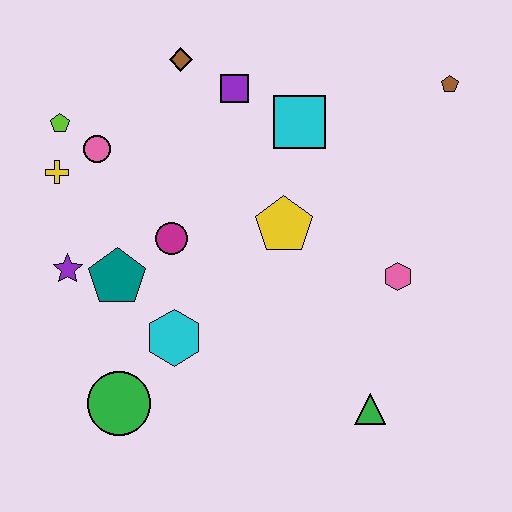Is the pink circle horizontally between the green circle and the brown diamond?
No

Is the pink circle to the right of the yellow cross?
Yes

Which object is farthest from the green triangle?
The lime pentagon is farthest from the green triangle.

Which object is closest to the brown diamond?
The purple square is closest to the brown diamond.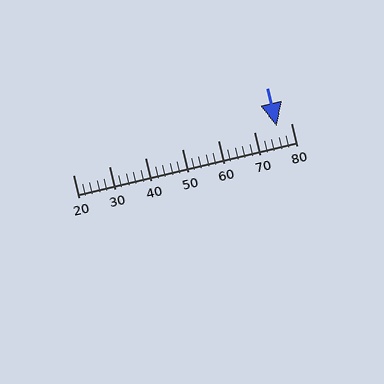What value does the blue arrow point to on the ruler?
The blue arrow points to approximately 76.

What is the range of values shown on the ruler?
The ruler shows values from 20 to 80.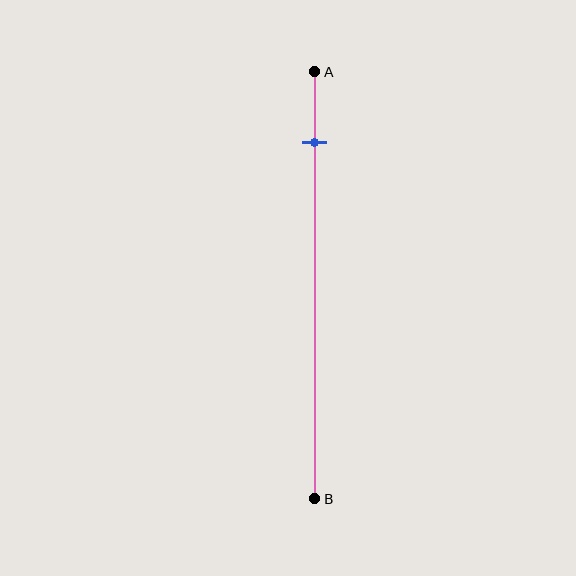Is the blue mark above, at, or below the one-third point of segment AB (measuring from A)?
The blue mark is above the one-third point of segment AB.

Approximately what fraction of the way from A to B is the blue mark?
The blue mark is approximately 15% of the way from A to B.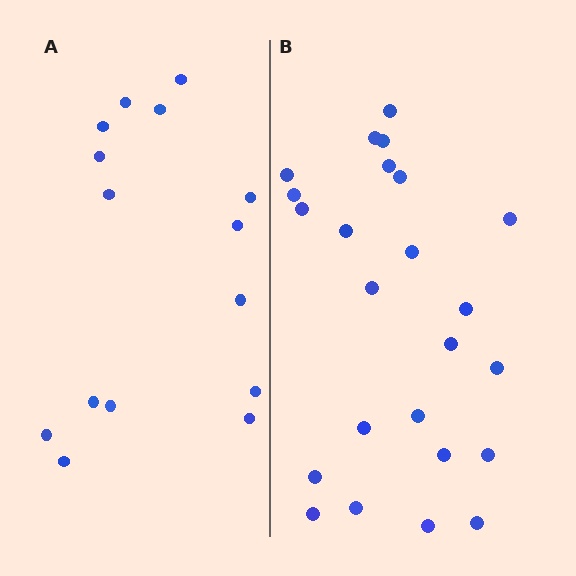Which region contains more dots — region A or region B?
Region B (the right region) has more dots.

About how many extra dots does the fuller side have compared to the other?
Region B has roughly 8 or so more dots than region A.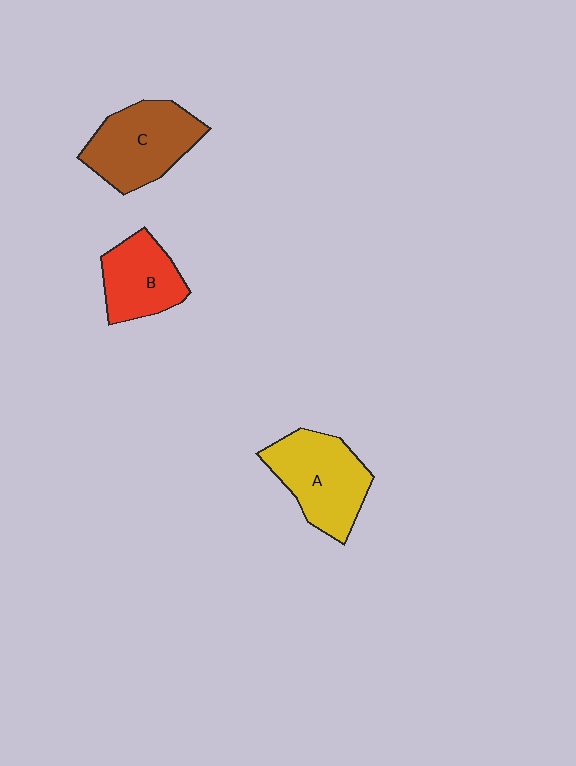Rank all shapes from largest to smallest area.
From largest to smallest: C (brown), A (yellow), B (red).